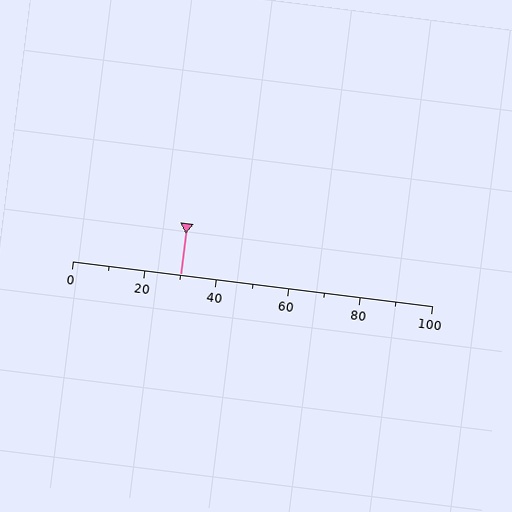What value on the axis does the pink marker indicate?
The marker indicates approximately 30.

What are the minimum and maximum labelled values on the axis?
The axis runs from 0 to 100.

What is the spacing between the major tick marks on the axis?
The major ticks are spaced 20 apart.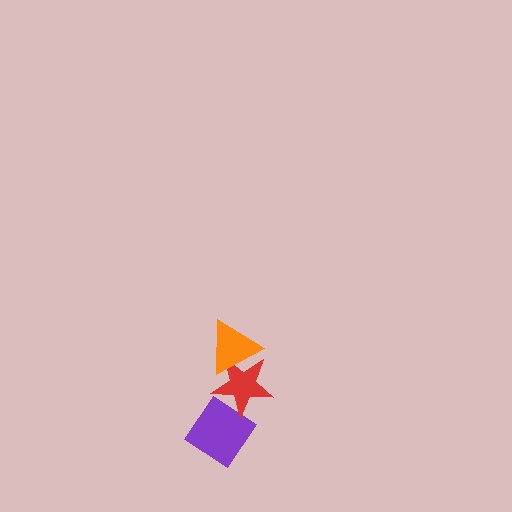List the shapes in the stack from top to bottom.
From top to bottom: the orange triangle, the red star, the purple diamond.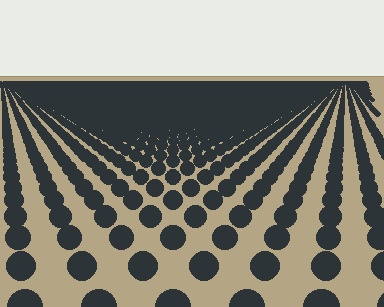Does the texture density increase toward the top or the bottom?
Density increases toward the top.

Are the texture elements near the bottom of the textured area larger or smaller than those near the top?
Larger. Near the bottom, elements are closer to the viewer and appear at a bigger on-screen size.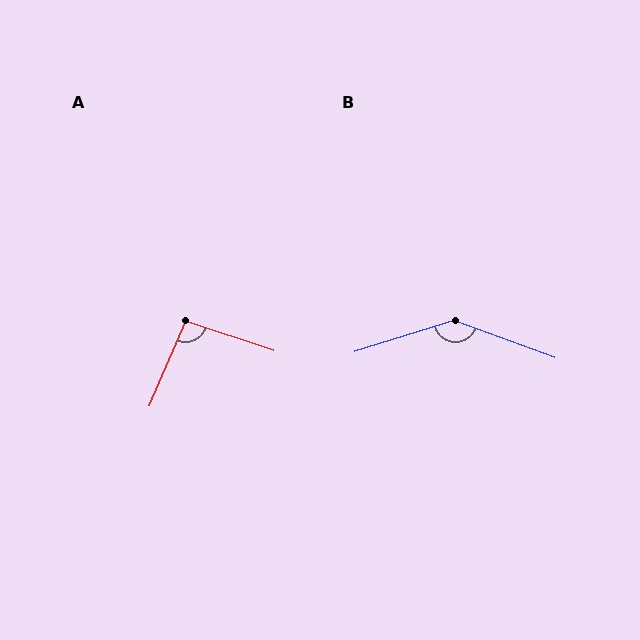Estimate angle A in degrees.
Approximately 95 degrees.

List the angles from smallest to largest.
A (95°), B (142°).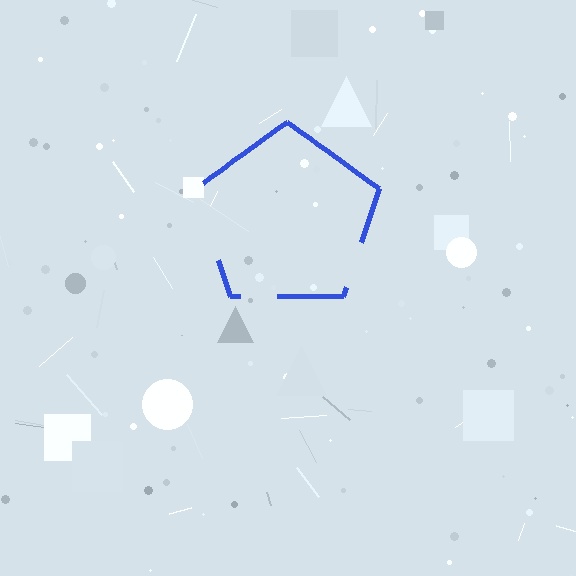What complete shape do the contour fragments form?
The contour fragments form a pentagon.